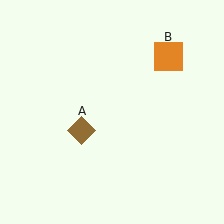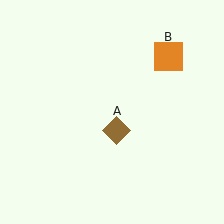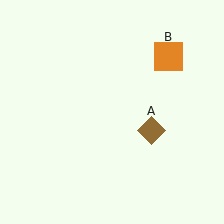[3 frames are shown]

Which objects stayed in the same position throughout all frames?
Orange square (object B) remained stationary.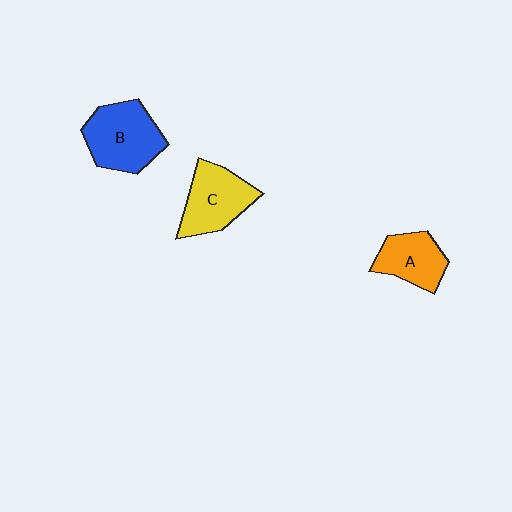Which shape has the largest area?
Shape B (blue).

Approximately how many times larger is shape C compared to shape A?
Approximately 1.2 times.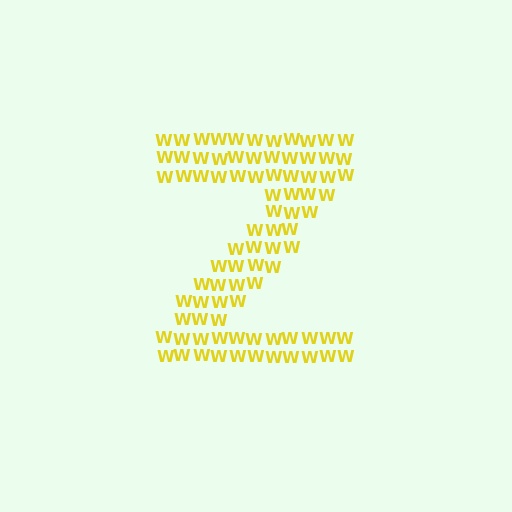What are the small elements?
The small elements are letter W's.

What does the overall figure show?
The overall figure shows the letter Z.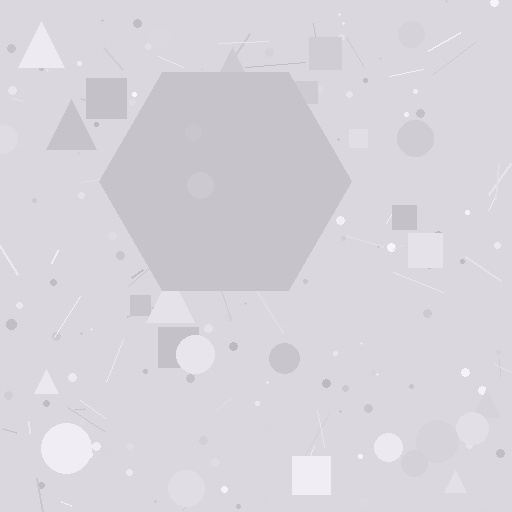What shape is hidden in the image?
A hexagon is hidden in the image.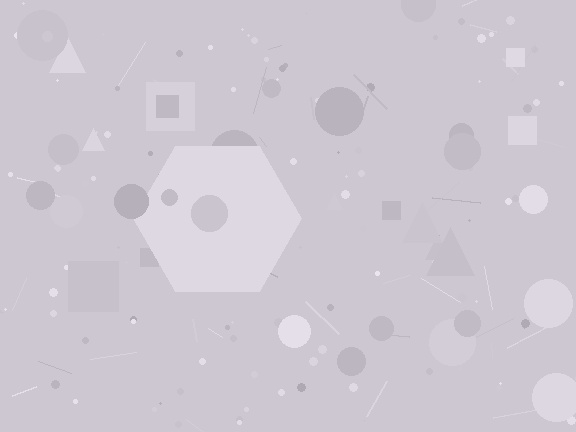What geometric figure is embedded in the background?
A hexagon is embedded in the background.